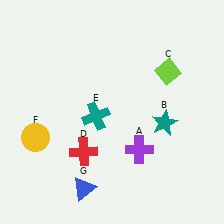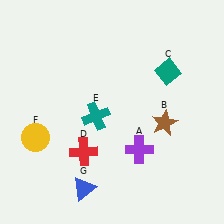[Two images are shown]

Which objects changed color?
B changed from teal to brown. C changed from lime to teal.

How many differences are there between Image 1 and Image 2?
There are 2 differences between the two images.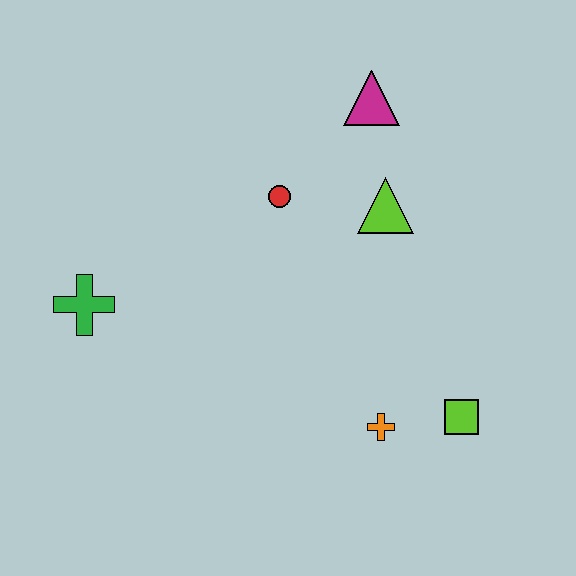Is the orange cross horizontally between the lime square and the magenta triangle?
Yes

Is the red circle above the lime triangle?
Yes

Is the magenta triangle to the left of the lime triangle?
Yes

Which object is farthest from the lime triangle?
The green cross is farthest from the lime triangle.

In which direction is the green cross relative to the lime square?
The green cross is to the left of the lime square.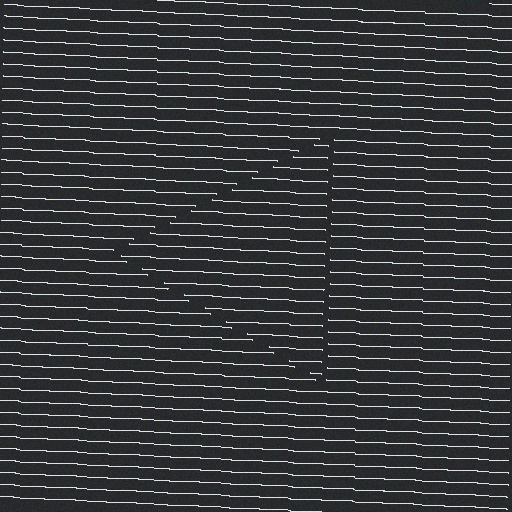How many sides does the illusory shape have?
3 sides — the line-ends trace a triangle.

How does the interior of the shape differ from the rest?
The interior of the shape contains the same grating, shifted by half a period — the contour is defined by the phase discontinuity where line-ends from the inner and outer gratings abut.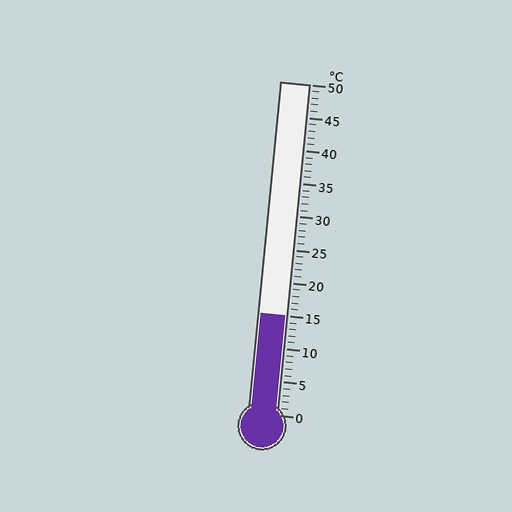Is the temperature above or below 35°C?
The temperature is below 35°C.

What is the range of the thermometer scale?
The thermometer scale ranges from 0°C to 50°C.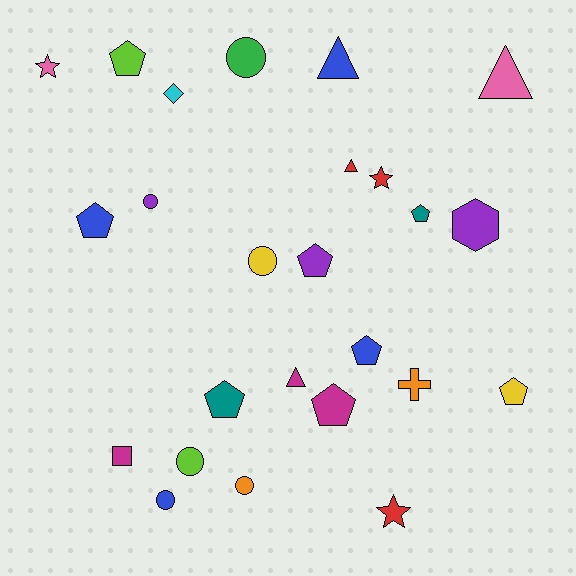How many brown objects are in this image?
There are no brown objects.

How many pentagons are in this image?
There are 8 pentagons.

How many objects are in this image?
There are 25 objects.